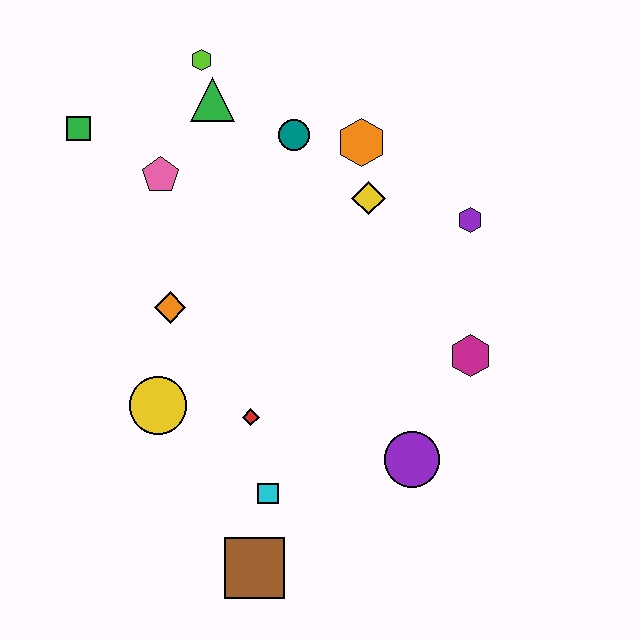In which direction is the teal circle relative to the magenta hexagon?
The teal circle is above the magenta hexagon.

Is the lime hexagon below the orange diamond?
No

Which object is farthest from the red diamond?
The lime hexagon is farthest from the red diamond.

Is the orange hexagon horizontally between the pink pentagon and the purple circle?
Yes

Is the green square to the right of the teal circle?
No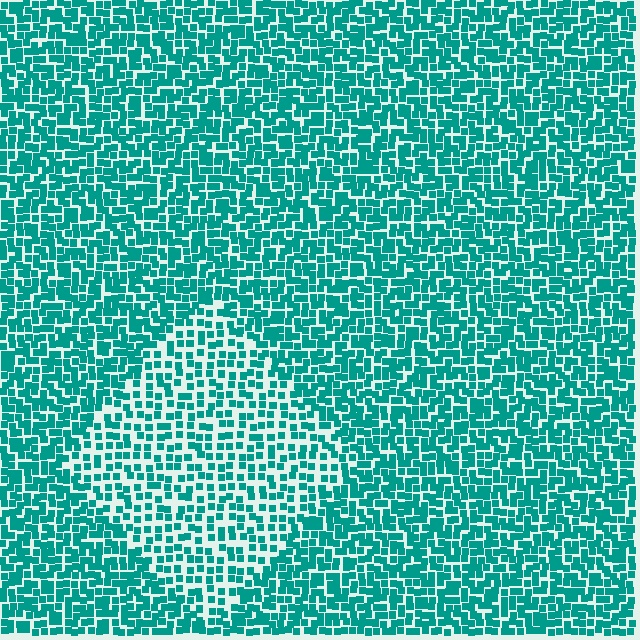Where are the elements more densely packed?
The elements are more densely packed outside the diamond boundary.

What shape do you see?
I see a diamond.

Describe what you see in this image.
The image contains small teal elements arranged at two different densities. A diamond-shaped region is visible where the elements are less densely packed than the surrounding area.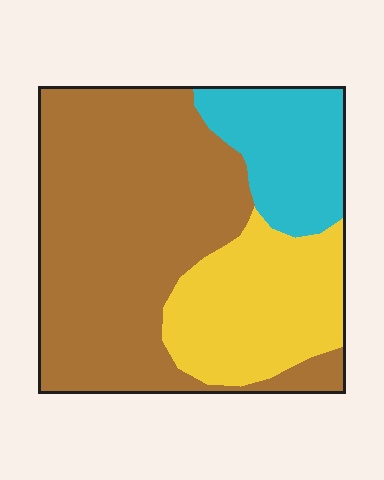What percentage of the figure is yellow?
Yellow takes up about one quarter (1/4) of the figure.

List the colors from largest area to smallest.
From largest to smallest: brown, yellow, cyan.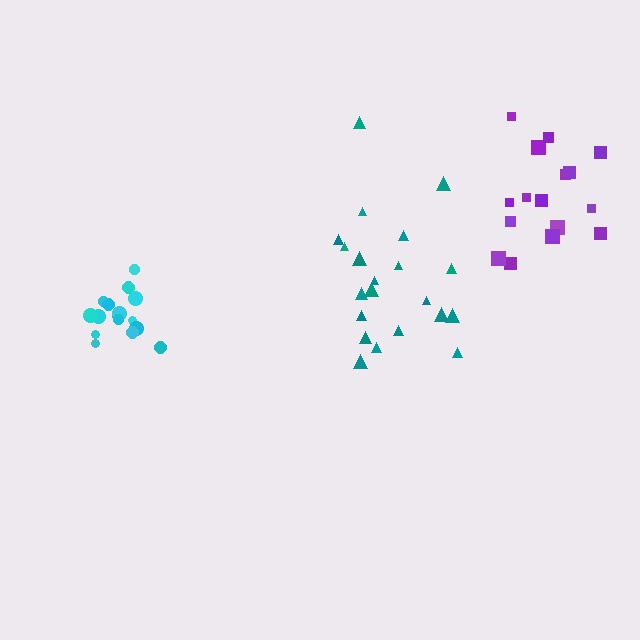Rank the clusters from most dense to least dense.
cyan, purple, teal.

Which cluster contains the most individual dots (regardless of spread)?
Teal (21).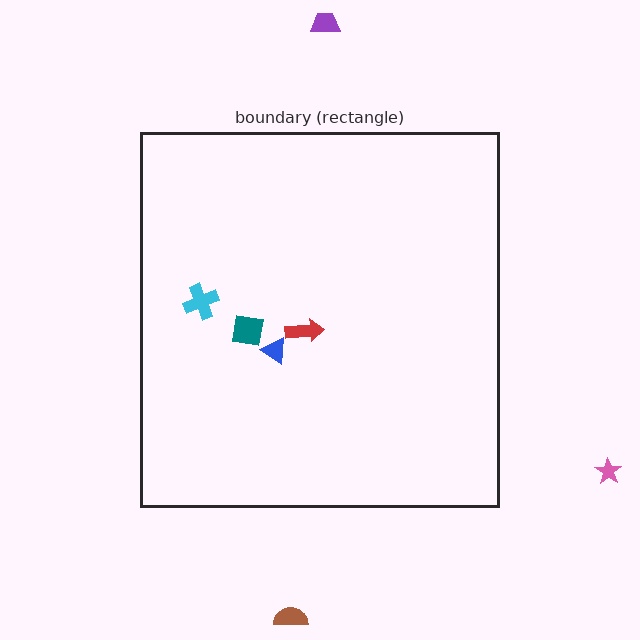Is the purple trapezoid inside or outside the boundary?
Outside.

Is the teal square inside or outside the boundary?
Inside.